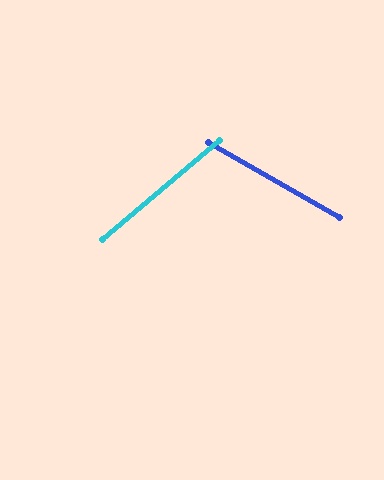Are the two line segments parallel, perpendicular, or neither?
Neither parallel nor perpendicular — they differ by about 70°.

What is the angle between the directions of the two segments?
Approximately 70 degrees.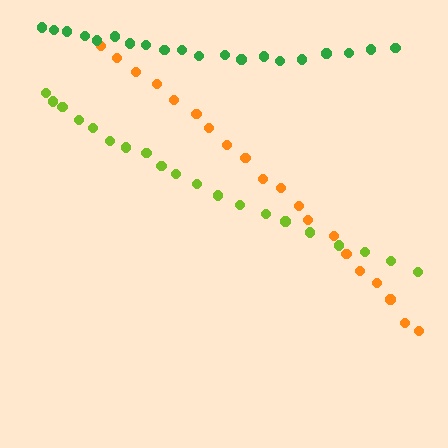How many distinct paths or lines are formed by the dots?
There are 3 distinct paths.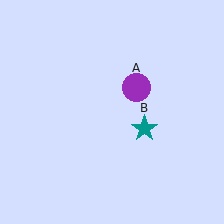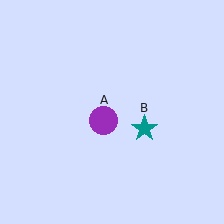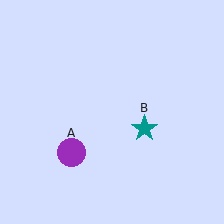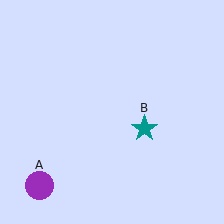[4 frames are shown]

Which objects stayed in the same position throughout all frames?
Teal star (object B) remained stationary.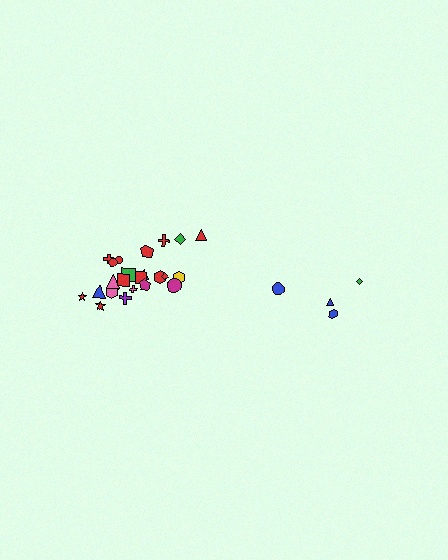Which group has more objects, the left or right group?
The left group.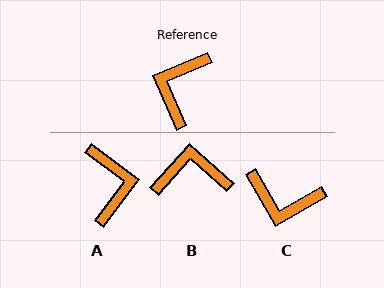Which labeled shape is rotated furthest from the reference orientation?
A, about 150 degrees away.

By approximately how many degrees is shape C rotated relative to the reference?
Approximately 97 degrees counter-clockwise.